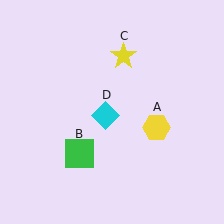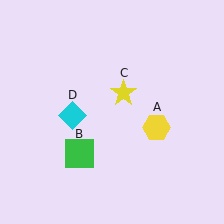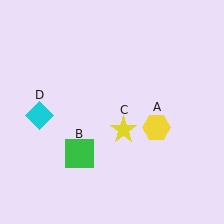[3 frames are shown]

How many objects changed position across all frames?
2 objects changed position: yellow star (object C), cyan diamond (object D).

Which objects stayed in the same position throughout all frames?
Yellow hexagon (object A) and green square (object B) remained stationary.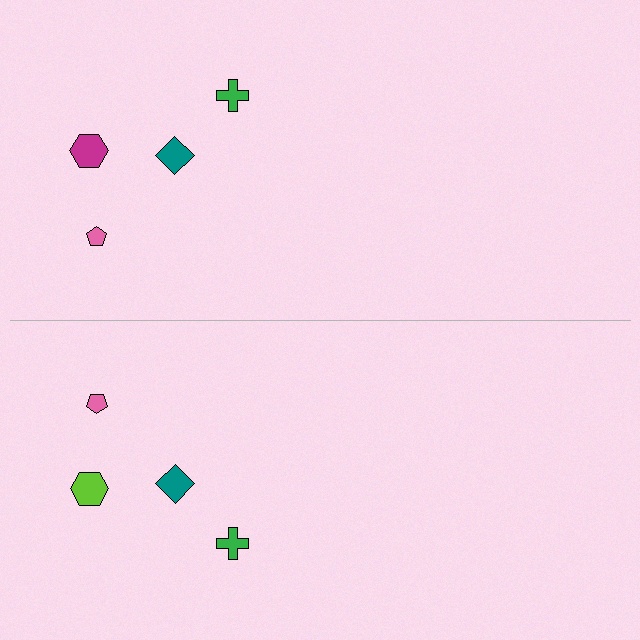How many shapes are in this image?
There are 8 shapes in this image.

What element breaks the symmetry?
The lime hexagon on the bottom side breaks the symmetry — its mirror counterpart is magenta.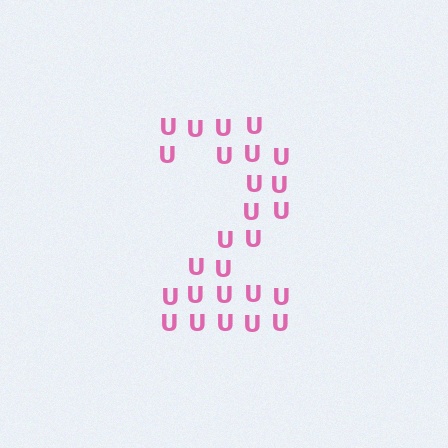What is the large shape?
The large shape is the digit 2.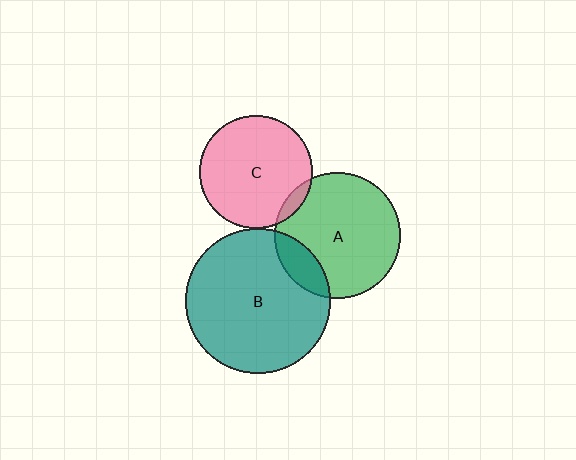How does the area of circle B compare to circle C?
Approximately 1.6 times.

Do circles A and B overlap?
Yes.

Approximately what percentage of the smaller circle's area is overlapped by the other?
Approximately 15%.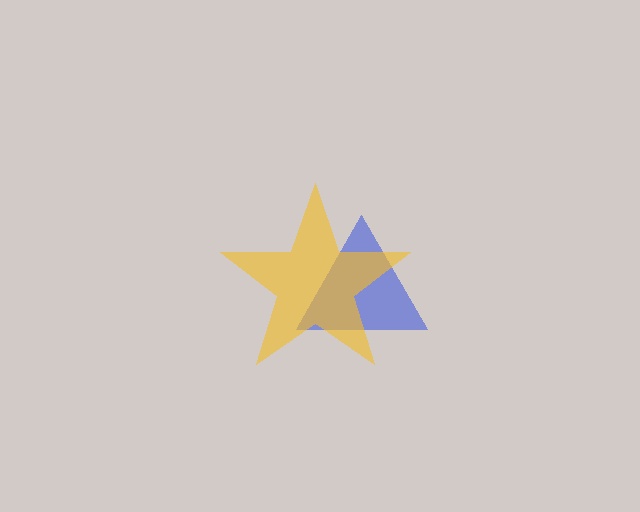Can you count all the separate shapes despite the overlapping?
Yes, there are 2 separate shapes.